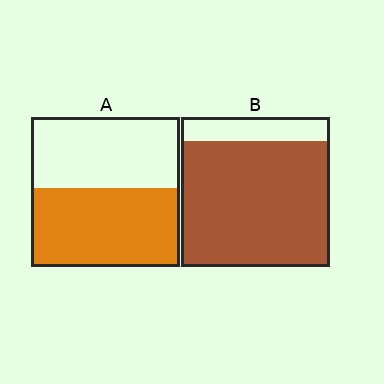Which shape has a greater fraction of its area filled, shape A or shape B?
Shape B.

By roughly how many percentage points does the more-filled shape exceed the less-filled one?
By roughly 30 percentage points (B over A).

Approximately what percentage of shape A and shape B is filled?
A is approximately 55% and B is approximately 85%.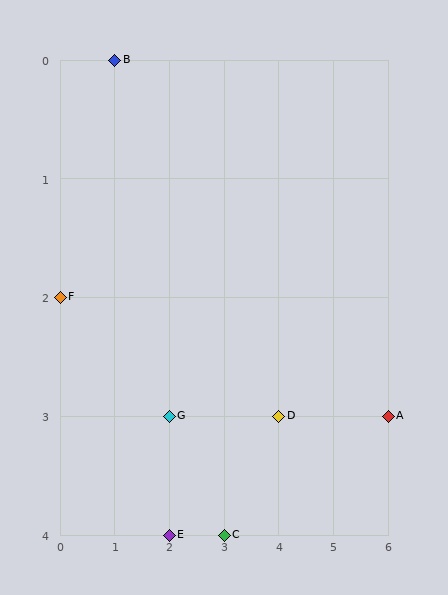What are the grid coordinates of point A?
Point A is at grid coordinates (6, 3).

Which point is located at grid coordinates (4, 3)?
Point D is at (4, 3).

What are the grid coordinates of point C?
Point C is at grid coordinates (3, 4).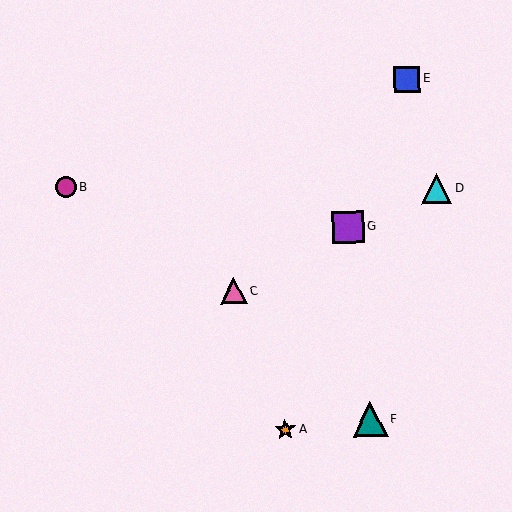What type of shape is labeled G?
Shape G is a purple square.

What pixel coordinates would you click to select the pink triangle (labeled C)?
Click at (234, 291) to select the pink triangle C.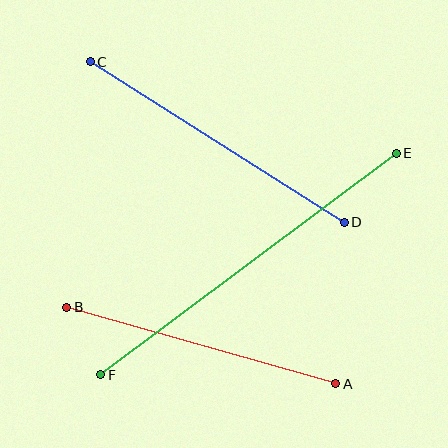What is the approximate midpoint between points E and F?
The midpoint is at approximately (249, 264) pixels.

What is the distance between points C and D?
The distance is approximately 300 pixels.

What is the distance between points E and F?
The distance is approximately 369 pixels.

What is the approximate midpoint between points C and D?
The midpoint is at approximately (217, 142) pixels.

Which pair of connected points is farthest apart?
Points E and F are farthest apart.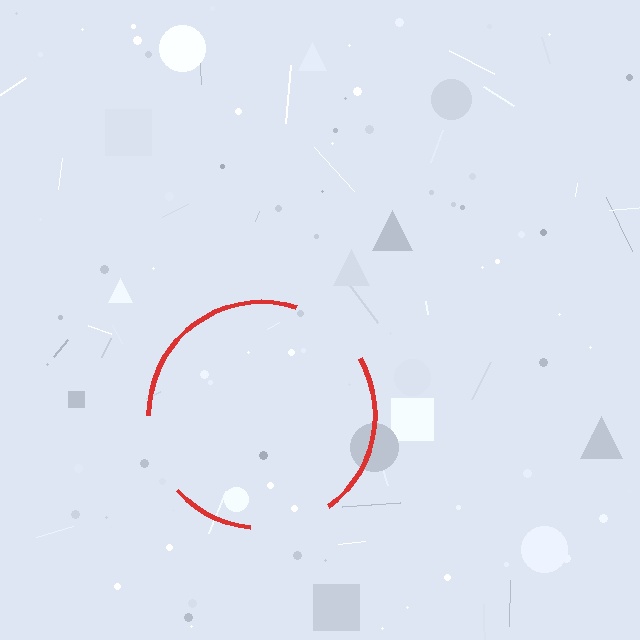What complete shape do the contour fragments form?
The contour fragments form a circle.